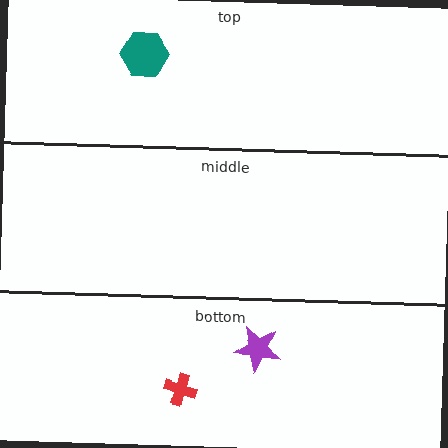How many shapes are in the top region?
1.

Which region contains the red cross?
The bottom region.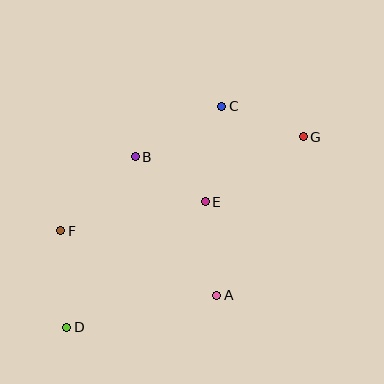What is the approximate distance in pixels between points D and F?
The distance between D and F is approximately 97 pixels.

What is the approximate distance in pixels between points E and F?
The distance between E and F is approximately 148 pixels.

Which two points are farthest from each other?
Points D and G are farthest from each other.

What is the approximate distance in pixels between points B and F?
The distance between B and F is approximately 105 pixels.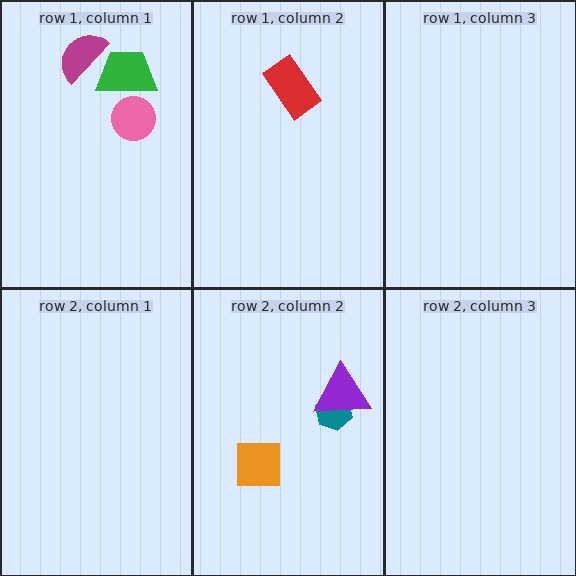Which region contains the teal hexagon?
The row 2, column 2 region.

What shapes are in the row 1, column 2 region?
The red rectangle.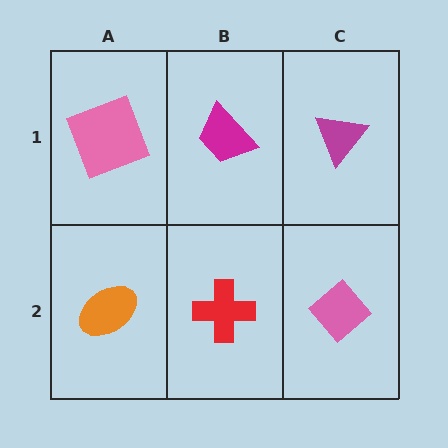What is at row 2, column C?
A pink diamond.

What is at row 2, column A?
An orange ellipse.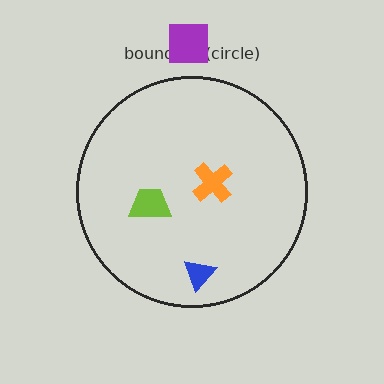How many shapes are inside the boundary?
3 inside, 1 outside.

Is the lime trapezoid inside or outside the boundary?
Inside.